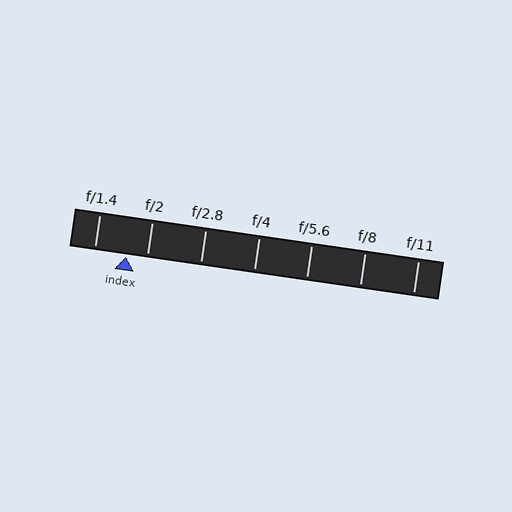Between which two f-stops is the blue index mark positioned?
The index mark is between f/1.4 and f/2.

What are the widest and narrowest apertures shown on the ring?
The widest aperture shown is f/1.4 and the narrowest is f/11.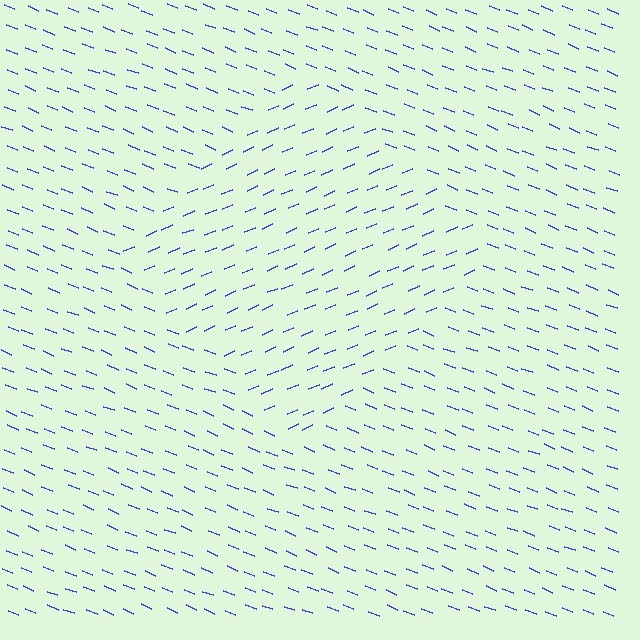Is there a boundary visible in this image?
Yes, there is a texture boundary formed by a change in line orientation.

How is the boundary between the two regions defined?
The boundary is defined purely by a change in line orientation (approximately 45 degrees difference). All lines are the same color and thickness.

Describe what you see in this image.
The image is filled with small blue line segments. A diamond region in the image has lines oriented differently from the surrounding lines, creating a visible texture boundary.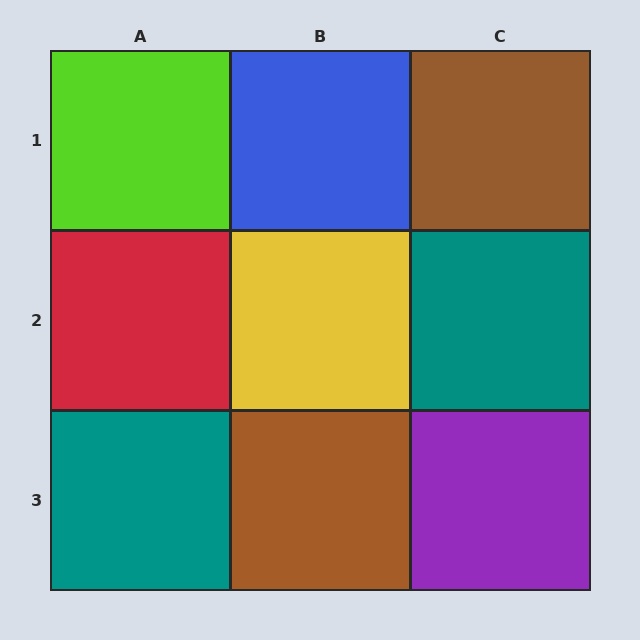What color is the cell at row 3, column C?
Purple.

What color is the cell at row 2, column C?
Teal.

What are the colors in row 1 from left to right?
Lime, blue, brown.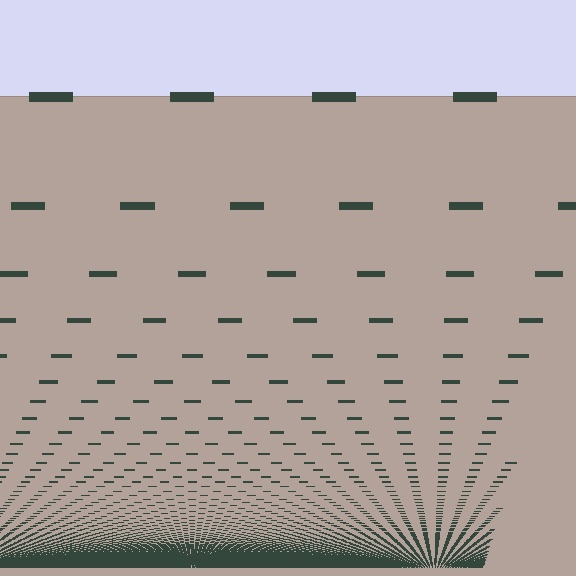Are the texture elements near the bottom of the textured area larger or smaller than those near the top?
Smaller. The gradient is inverted — elements near the bottom are smaller and denser.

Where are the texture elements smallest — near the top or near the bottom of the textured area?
Near the bottom.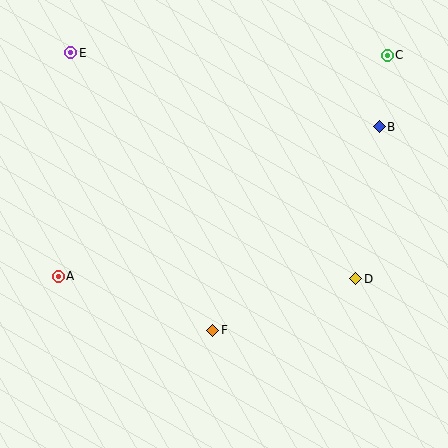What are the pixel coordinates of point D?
Point D is at (356, 279).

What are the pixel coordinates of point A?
Point A is at (58, 276).